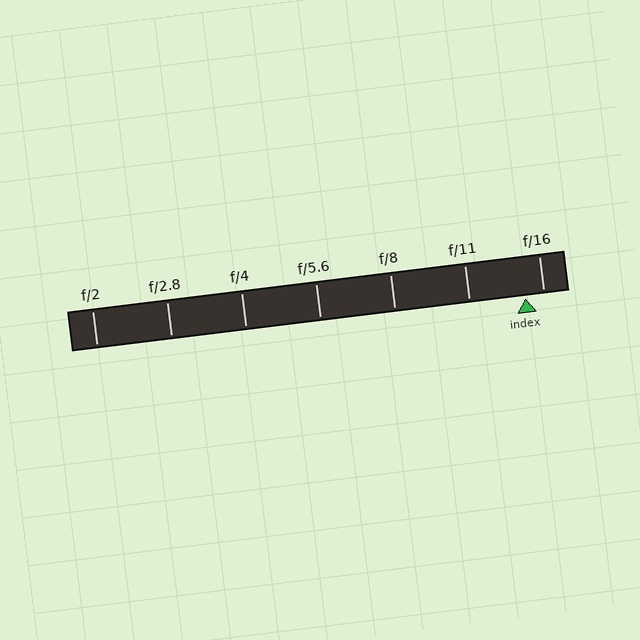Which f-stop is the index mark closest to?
The index mark is closest to f/16.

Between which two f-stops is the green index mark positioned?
The index mark is between f/11 and f/16.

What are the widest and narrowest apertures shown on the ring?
The widest aperture shown is f/2 and the narrowest is f/16.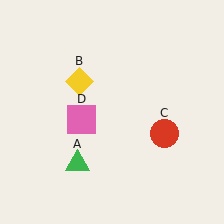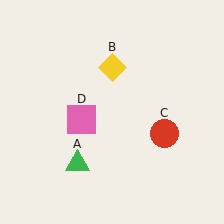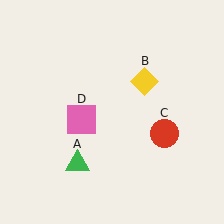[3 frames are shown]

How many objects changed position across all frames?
1 object changed position: yellow diamond (object B).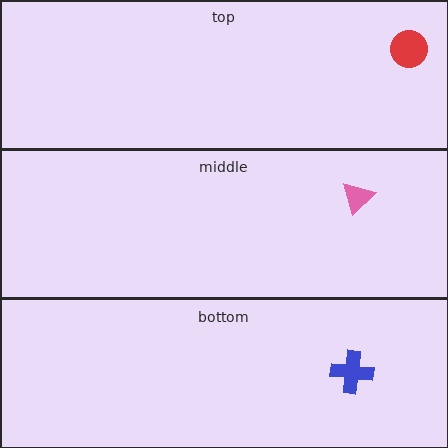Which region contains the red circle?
The top region.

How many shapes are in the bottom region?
1.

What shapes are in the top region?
The red circle.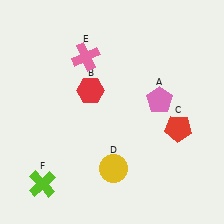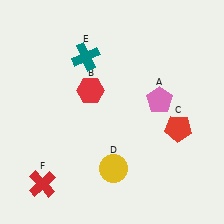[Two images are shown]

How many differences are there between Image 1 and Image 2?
There are 2 differences between the two images.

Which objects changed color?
E changed from pink to teal. F changed from lime to red.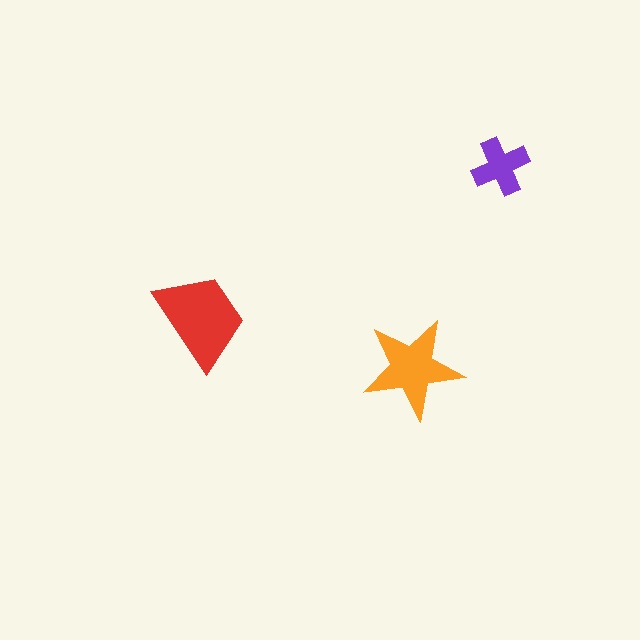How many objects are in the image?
There are 3 objects in the image.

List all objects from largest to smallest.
The red trapezoid, the orange star, the purple cross.